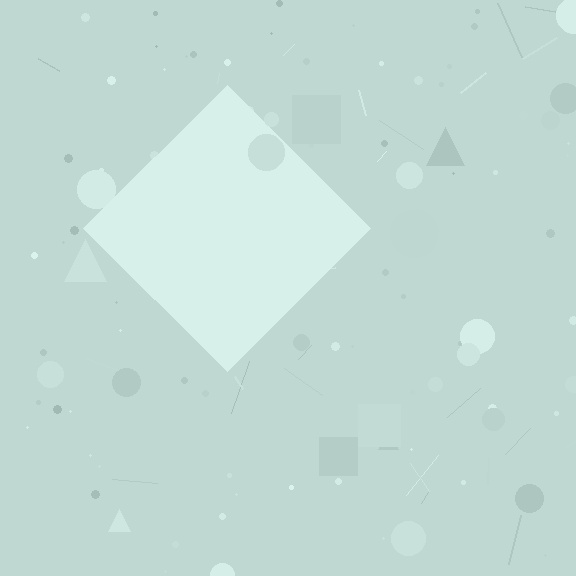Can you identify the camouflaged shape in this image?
The camouflaged shape is a diamond.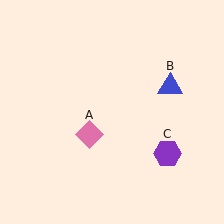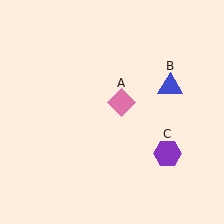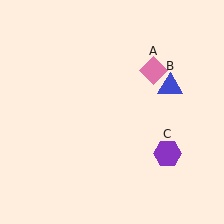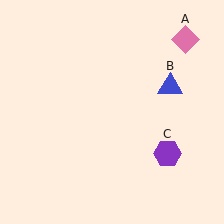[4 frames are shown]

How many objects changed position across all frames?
1 object changed position: pink diamond (object A).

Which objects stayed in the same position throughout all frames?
Blue triangle (object B) and purple hexagon (object C) remained stationary.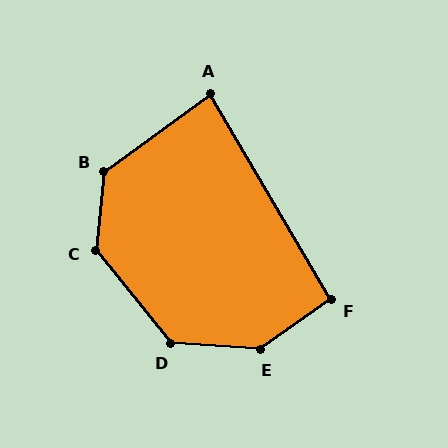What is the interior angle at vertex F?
Approximately 95 degrees (obtuse).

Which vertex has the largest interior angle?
E, at approximately 140 degrees.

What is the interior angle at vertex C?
Approximately 135 degrees (obtuse).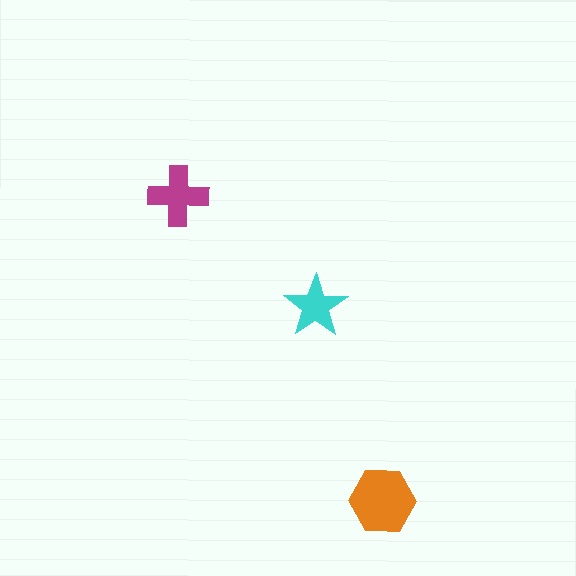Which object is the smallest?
The cyan star.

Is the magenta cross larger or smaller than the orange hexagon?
Smaller.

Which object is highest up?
The magenta cross is topmost.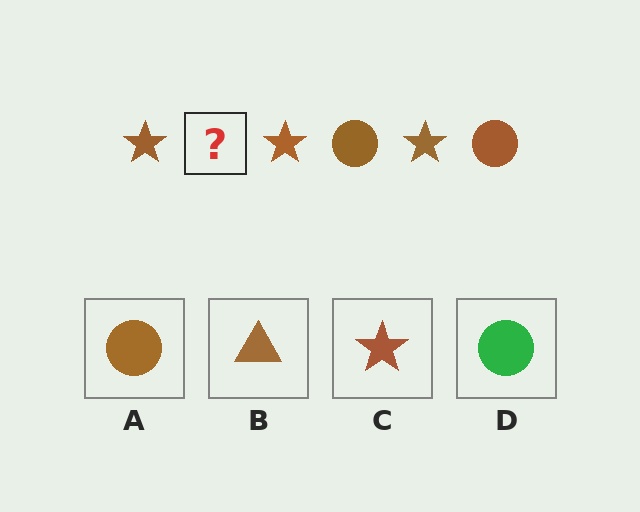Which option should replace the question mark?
Option A.